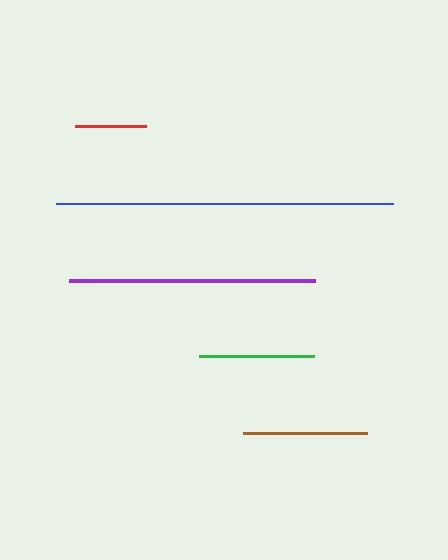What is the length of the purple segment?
The purple segment is approximately 247 pixels long.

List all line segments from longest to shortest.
From longest to shortest: blue, purple, brown, green, red.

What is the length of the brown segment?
The brown segment is approximately 124 pixels long.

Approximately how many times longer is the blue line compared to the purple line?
The blue line is approximately 1.4 times the length of the purple line.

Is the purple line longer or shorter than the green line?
The purple line is longer than the green line.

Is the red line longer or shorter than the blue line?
The blue line is longer than the red line.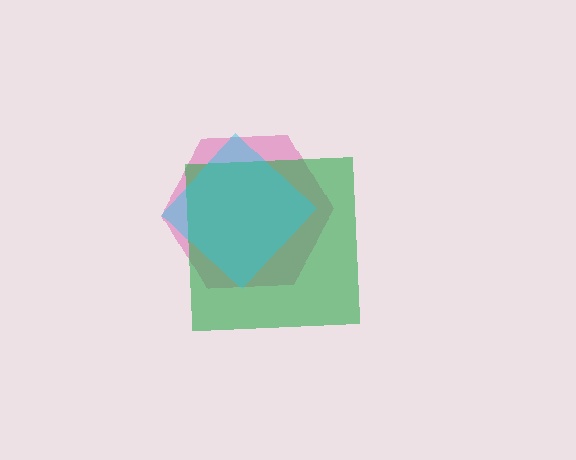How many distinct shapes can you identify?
There are 3 distinct shapes: a pink hexagon, a green square, a cyan diamond.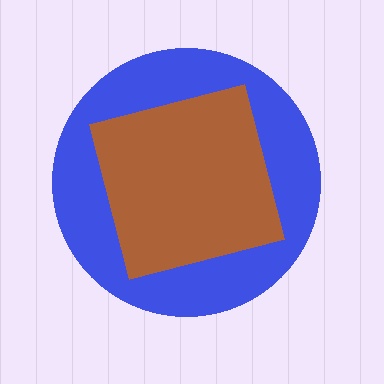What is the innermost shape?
The brown square.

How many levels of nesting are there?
2.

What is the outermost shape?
The blue circle.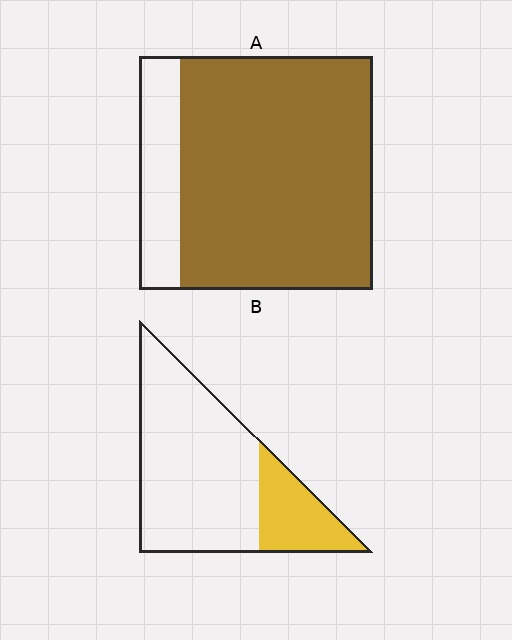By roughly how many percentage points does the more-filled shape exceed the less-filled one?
By roughly 60 percentage points (A over B).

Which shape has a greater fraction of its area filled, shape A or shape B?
Shape A.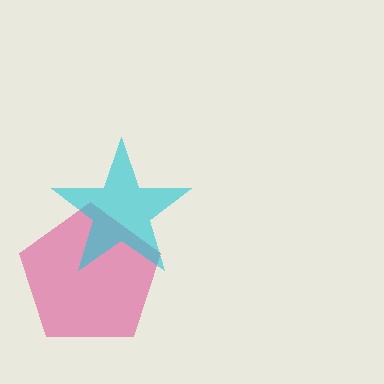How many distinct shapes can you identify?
There are 2 distinct shapes: a pink pentagon, a cyan star.